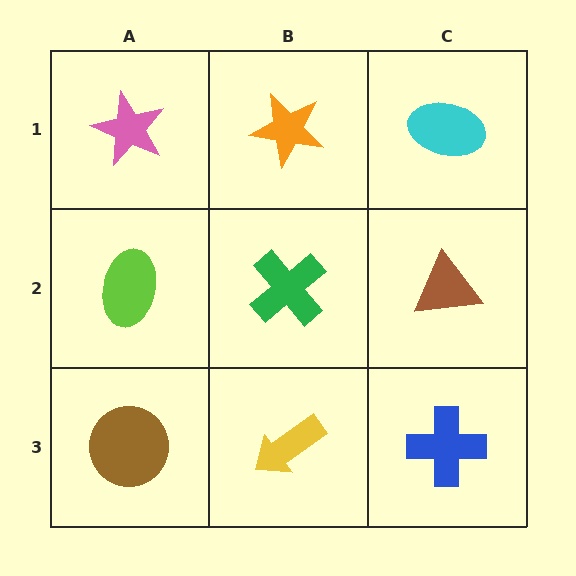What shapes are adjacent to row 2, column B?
An orange star (row 1, column B), a yellow arrow (row 3, column B), a lime ellipse (row 2, column A), a brown triangle (row 2, column C).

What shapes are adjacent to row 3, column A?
A lime ellipse (row 2, column A), a yellow arrow (row 3, column B).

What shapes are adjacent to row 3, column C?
A brown triangle (row 2, column C), a yellow arrow (row 3, column B).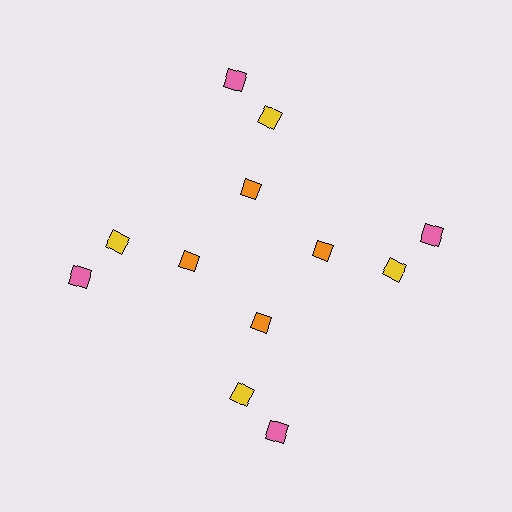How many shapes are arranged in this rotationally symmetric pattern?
There are 12 shapes, arranged in 4 groups of 3.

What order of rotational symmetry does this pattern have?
This pattern has 4-fold rotational symmetry.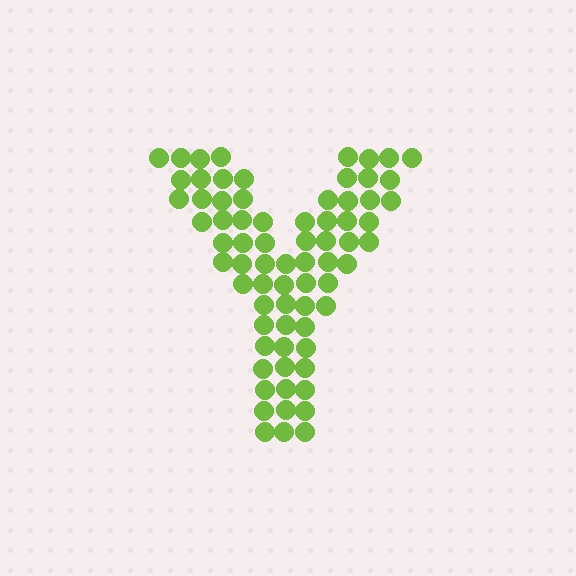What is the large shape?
The large shape is the letter Y.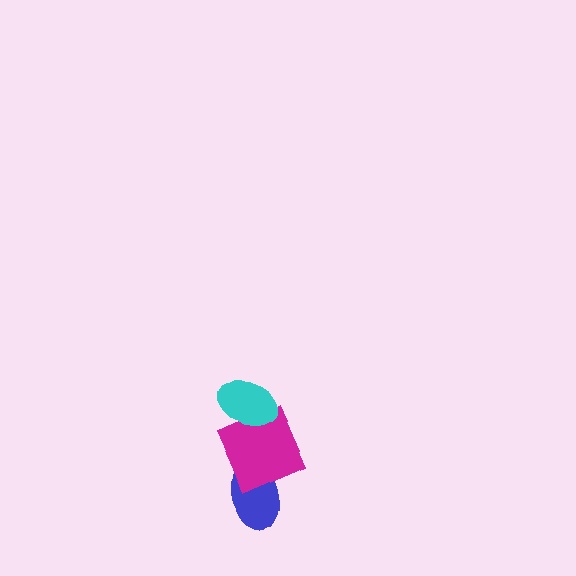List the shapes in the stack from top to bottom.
From top to bottom: the cyan ellipse, the magenta square, the blue ellipse.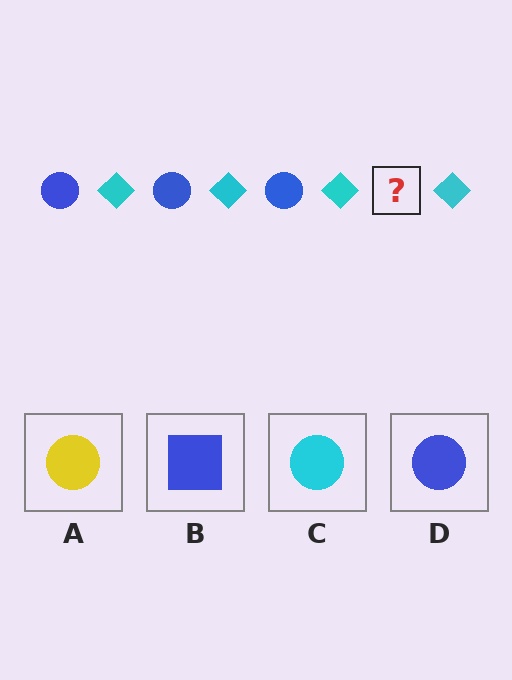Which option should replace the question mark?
Option D.